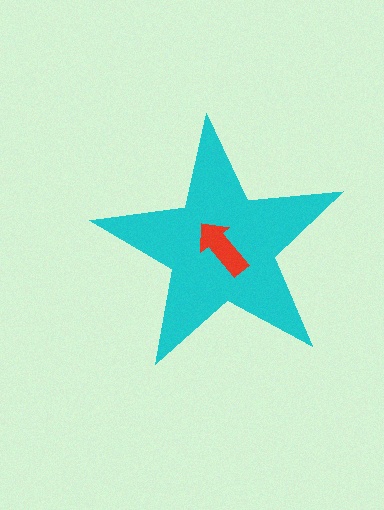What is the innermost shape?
The red arrow.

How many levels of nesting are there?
2.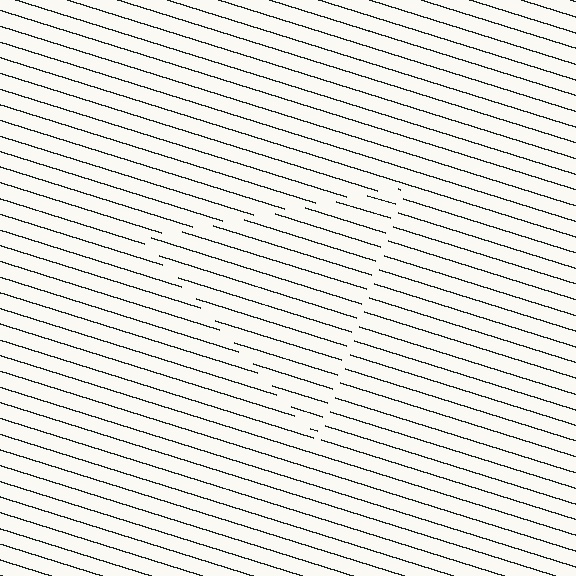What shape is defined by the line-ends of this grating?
An illusory triangle. The interior of the shape contains the same grating, shifted by half a period — the contour is defined by the phase discontinuity where line-ends from the inner and outer gratings abut.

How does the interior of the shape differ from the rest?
The interior of the shape contains the same grating, shifted by half a period — the contour is defined by the phase discontinuity where line-ends from the inner and outer gratings abut.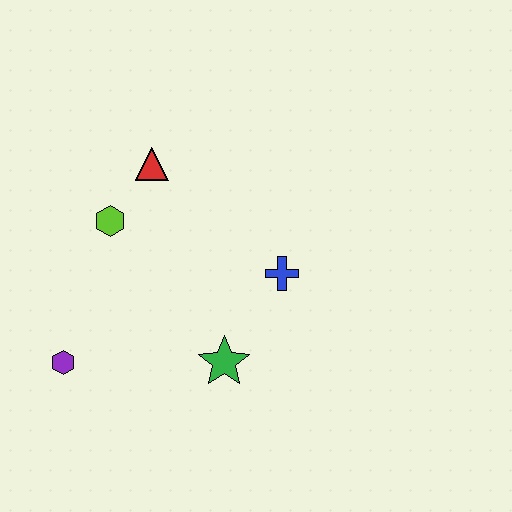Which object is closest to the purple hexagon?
The lime hexagon is closest to the purple hexagon.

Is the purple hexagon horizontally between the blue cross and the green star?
No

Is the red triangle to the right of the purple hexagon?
Yes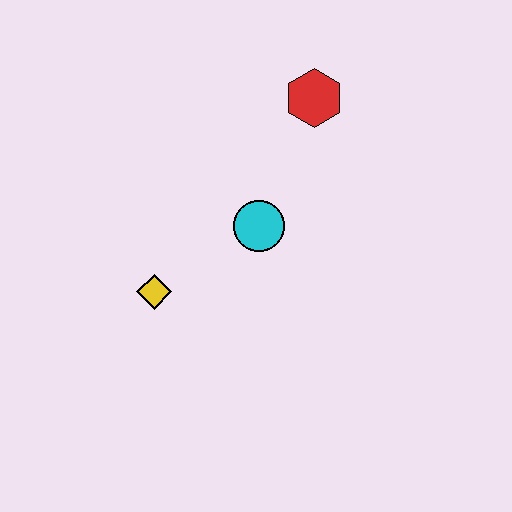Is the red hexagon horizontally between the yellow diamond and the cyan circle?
No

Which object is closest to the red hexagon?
The cyan circle is closest to the red hexagon.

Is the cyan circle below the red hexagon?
Yes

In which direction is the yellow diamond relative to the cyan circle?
The yellow diamond is to the left of the cyan circle.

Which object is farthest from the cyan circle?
The red hexagon is farthest from the cyan circle.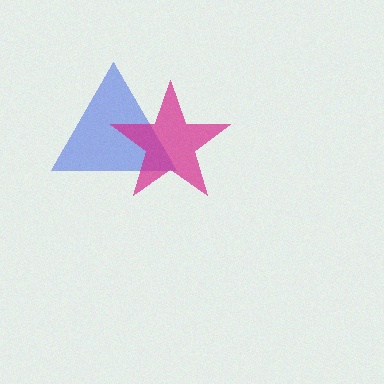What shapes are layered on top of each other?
The layered shapes are: a blue triangle, a magenta star.